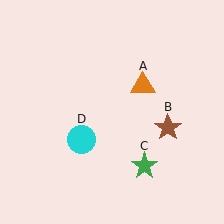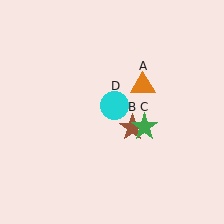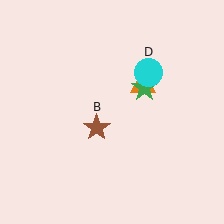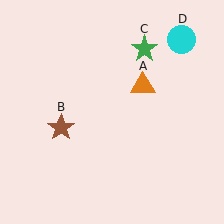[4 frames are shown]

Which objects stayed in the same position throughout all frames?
Orange triangle (object A) remained stationary.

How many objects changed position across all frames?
3 objects changed position: brown star (object B), green star (object C), cyan circle (object D).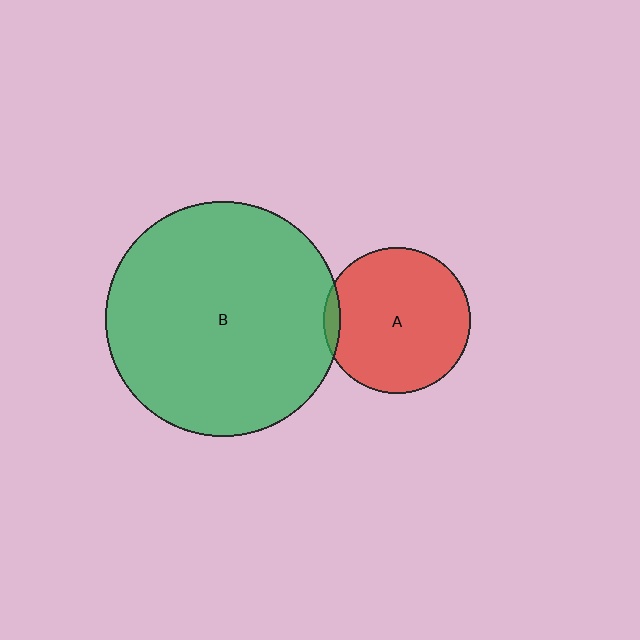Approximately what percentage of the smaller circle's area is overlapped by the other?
Approximately 5%.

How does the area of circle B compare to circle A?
Approximately 2.6 times.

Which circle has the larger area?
Circle B (green).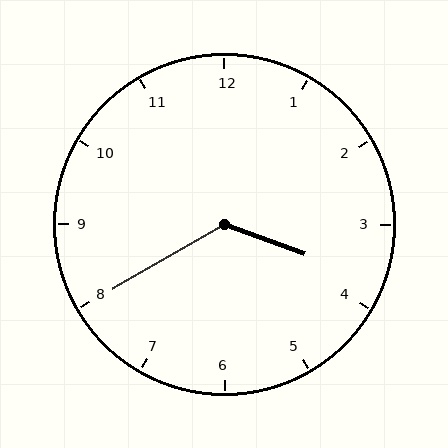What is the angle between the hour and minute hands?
Approximately 130 degrees.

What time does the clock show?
3:40.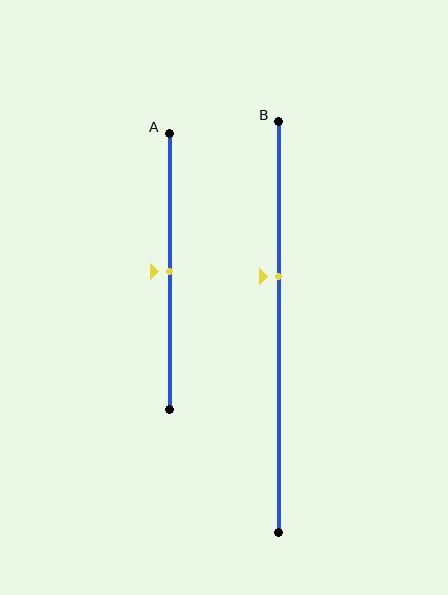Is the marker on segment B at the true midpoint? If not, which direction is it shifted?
No, the marker on segment B is shifted upward by about 12% of the segment length.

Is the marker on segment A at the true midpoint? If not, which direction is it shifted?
Yes, the marker on segment A is at the true midpoint.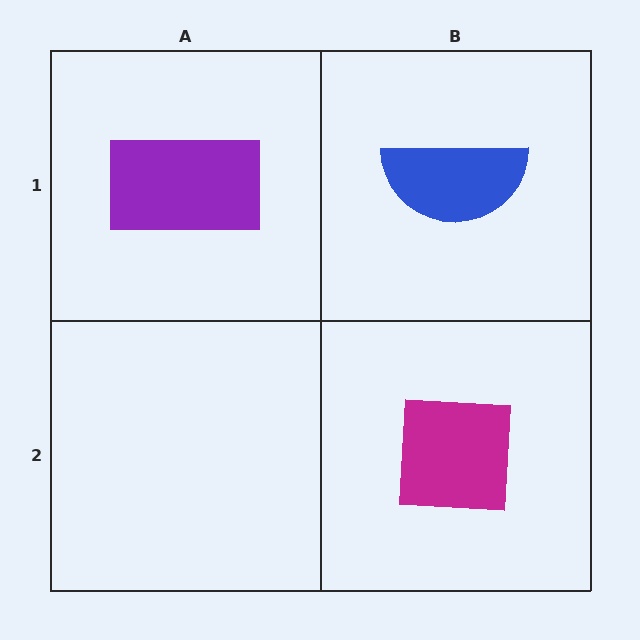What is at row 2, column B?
A magenta square.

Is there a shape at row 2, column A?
No, that cell is empty.